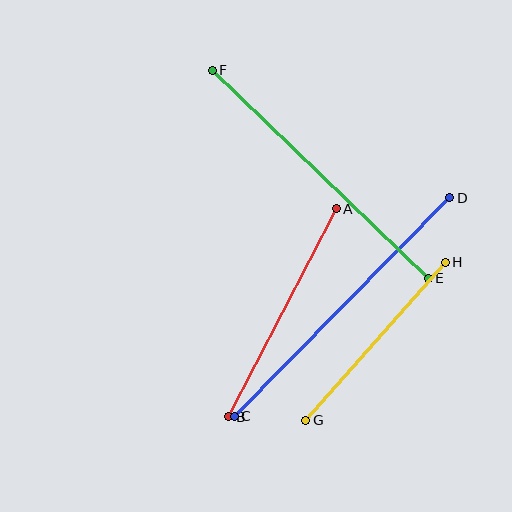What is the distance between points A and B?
The distance is approximately 234 pixels.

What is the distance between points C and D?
The distance is approximately 307 pixels.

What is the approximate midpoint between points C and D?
The midpoint is at approximately (342, 307) pixels.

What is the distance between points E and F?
The distance is approximately 300 pixels.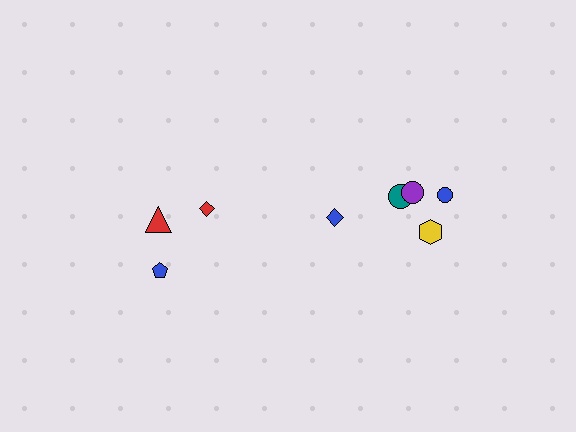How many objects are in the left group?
There are 3 objects.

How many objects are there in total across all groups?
There are 8 objects.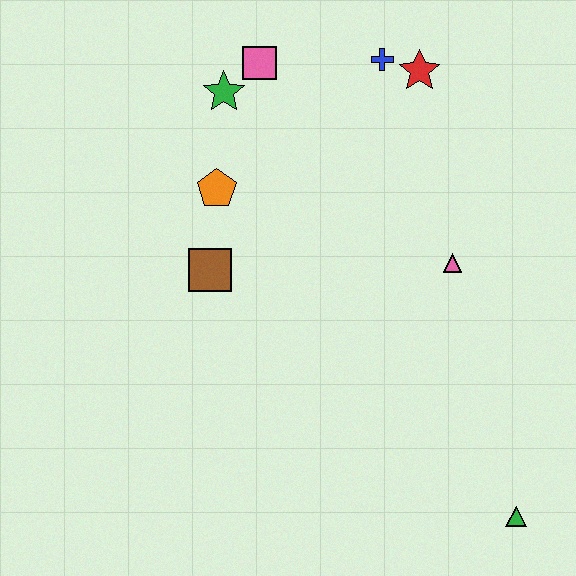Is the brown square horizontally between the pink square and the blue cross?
No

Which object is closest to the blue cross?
The red star is closest to the blue cross.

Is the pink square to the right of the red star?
No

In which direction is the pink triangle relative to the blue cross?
The pink triangle is below the blue cross.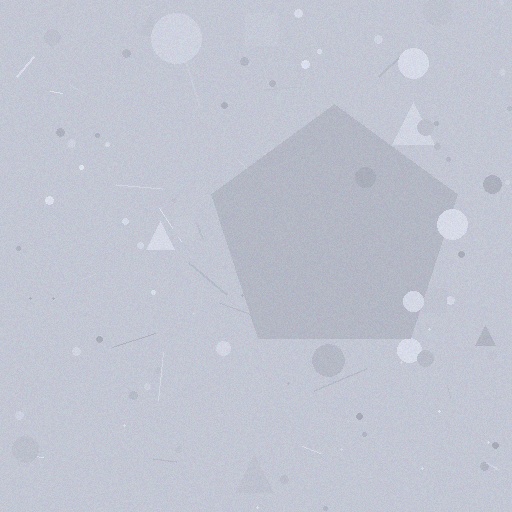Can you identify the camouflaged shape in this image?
The camouflaged shape is a pentagon.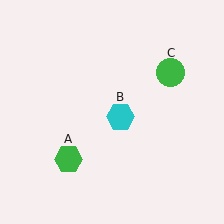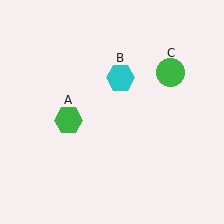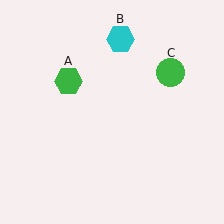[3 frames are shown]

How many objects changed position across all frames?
2 objects changed position: green hexagon (object A), cyan hexagon (object B).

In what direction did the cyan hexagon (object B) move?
The cyan hexagon (object B) moved up.